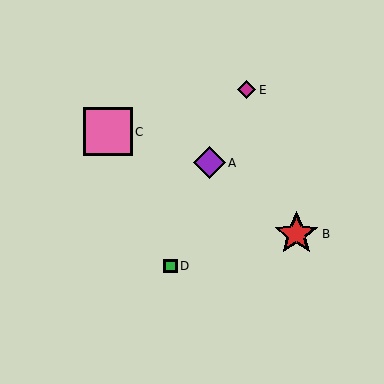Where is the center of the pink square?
The center of the pink square is at (108, 132).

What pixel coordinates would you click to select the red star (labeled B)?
Click at (296, 234) to select the red star B.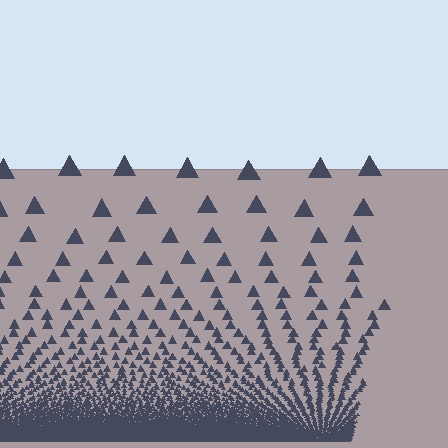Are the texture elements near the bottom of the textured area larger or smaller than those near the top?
Smaller. The gradient is inverted — elements near the bottom are smaller and denser.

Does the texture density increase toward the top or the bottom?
Density increases toward the bottom.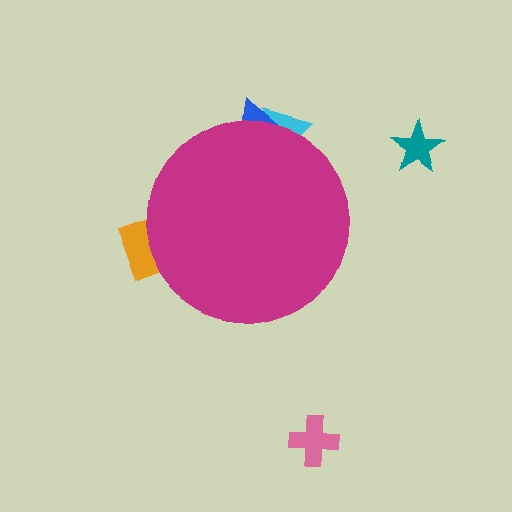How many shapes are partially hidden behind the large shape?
3 shapes are partially hidden.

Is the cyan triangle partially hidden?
Yes, the cyan triangle is partially hidden behind the magenta circle.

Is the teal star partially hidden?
No, the teal star is fully visible.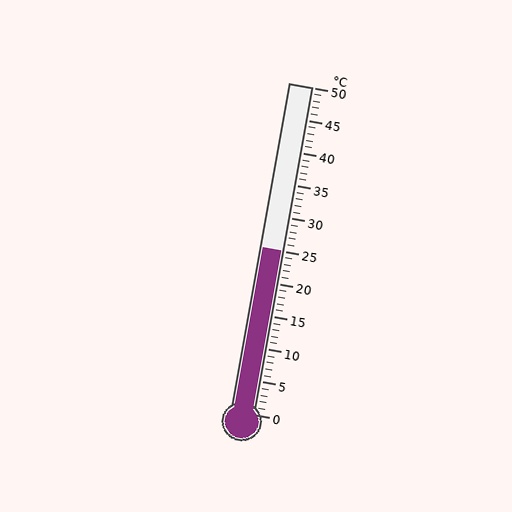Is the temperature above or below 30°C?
The temperature is below 30°C.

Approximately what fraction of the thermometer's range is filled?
The thermometer is filled to approximately 50% of its range.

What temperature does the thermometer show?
The thermometer shows approximately 25°C.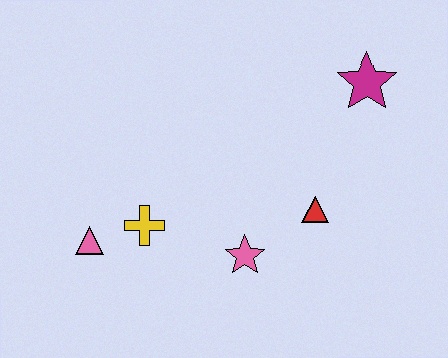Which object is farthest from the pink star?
The magenta star is farthest from the pink star.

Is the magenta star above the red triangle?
Yes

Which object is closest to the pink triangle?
The yellow cross is closest to the pink triangle.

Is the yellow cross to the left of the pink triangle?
No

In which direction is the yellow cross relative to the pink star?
The yellow cross is to the left of the pink star.